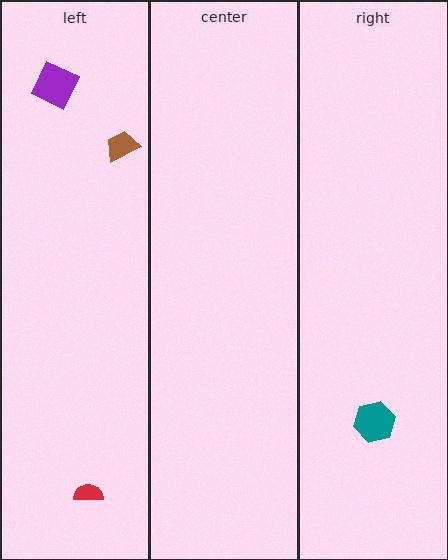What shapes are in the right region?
The teal hexagon.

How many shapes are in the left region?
3.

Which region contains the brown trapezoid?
The left region.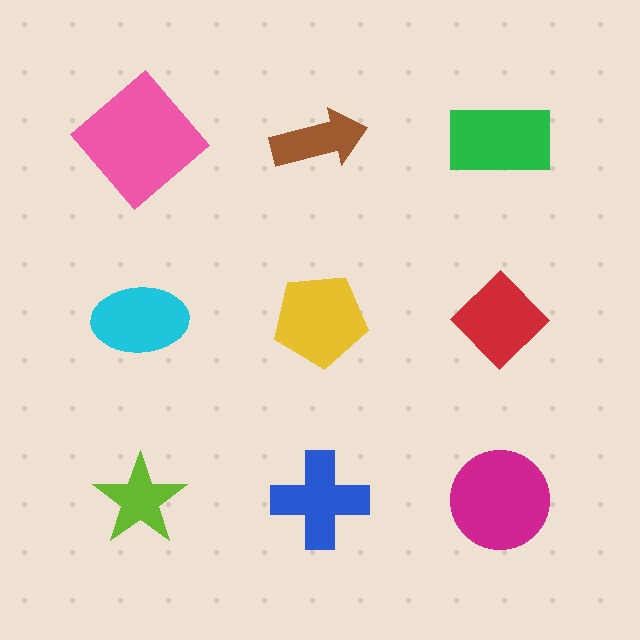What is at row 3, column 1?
A lime star.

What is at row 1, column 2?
A brown arrow.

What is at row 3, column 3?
A magenta circle.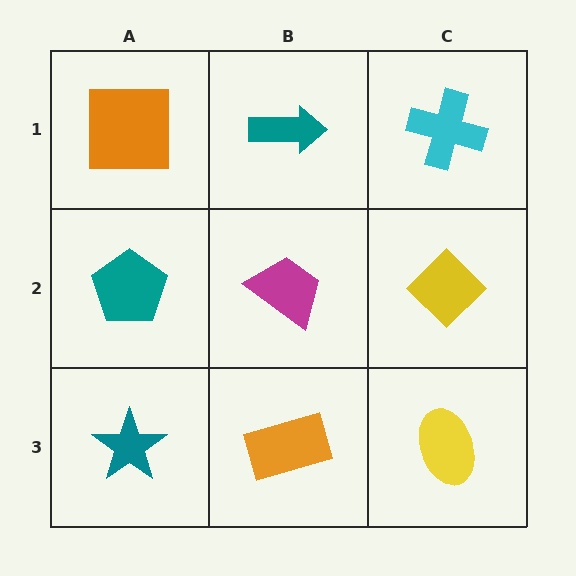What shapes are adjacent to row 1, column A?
A teal pentagon (row 2, column A), a teal arrow (row 1, column B).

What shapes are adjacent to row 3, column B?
A magenta trapezoid (row 2, column B), a teal star (row 3, column A), a yellow ellipse (row 3, column C).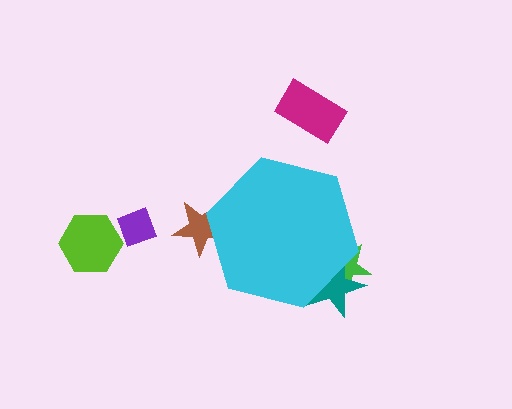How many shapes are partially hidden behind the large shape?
3 shapes are partially hidden.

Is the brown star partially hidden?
Yes, the brown star is partially hidden behind the cyan hexagon.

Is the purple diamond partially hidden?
No, the purple diamond is fully visible.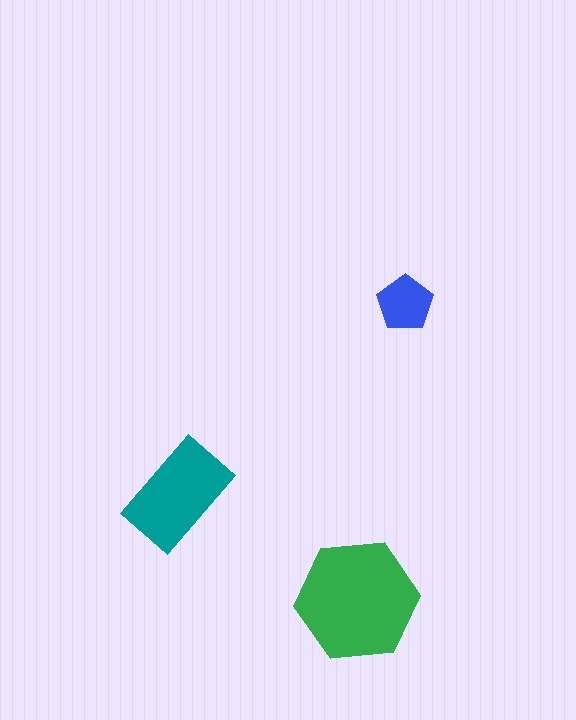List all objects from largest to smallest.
The green hexagon, the teal rectangle, the blue pentagon.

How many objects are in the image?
There are 3 objects in the image.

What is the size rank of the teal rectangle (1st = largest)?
2nd.